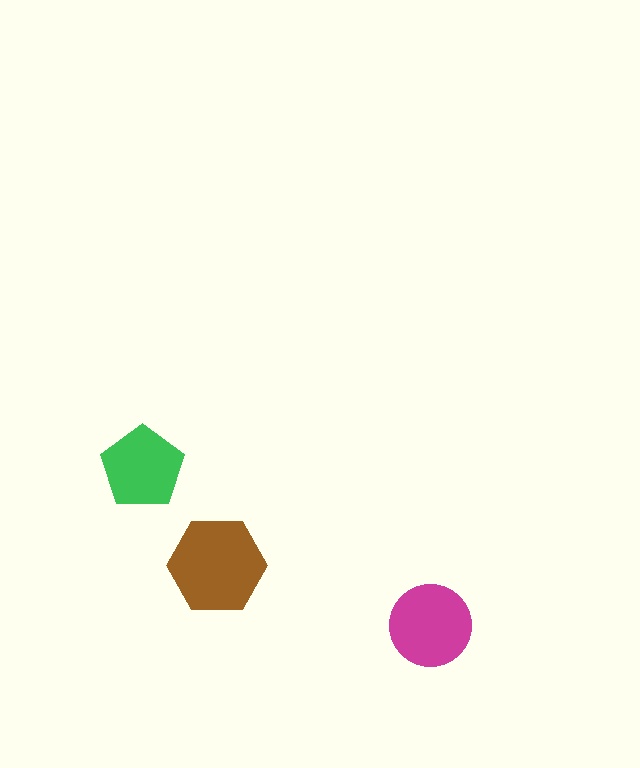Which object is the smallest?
The green pentagon.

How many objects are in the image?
There are 3 objects in the image.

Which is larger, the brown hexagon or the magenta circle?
The brown hexagon.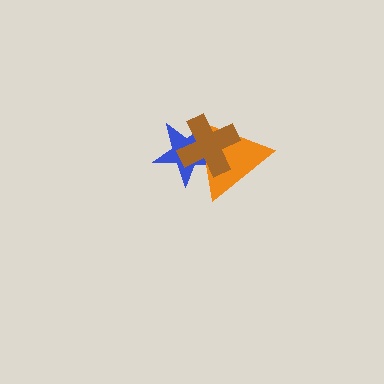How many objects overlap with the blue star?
2 objects overlap with the blue star.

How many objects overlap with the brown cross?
2 objects overlap with the brown cross.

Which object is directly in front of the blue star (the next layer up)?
The orange triangle is directly in front of the blue star.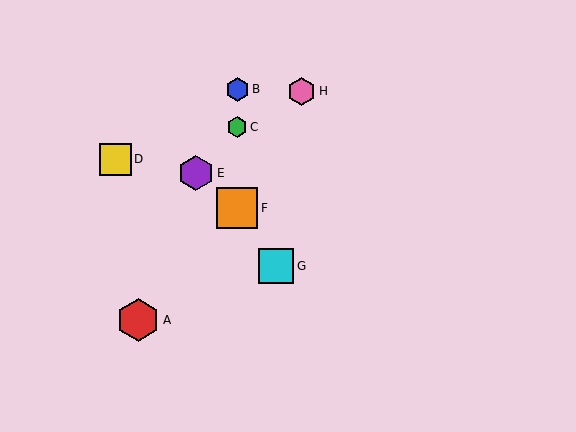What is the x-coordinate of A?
Object A is at x≈138.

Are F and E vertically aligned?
No, F is at x≈237 and E is at x≈196.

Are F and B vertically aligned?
Yes, both are at x≈237.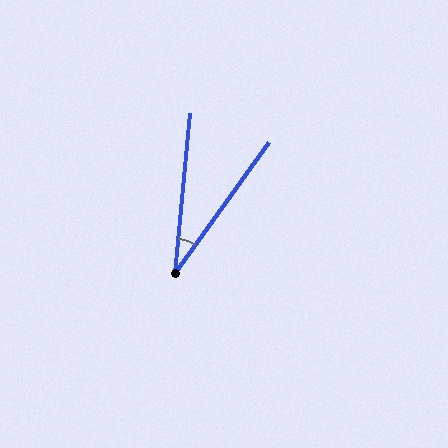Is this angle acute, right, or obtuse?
It is acute.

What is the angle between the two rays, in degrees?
Approximately 30 degrees.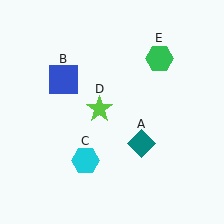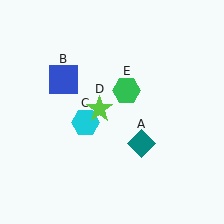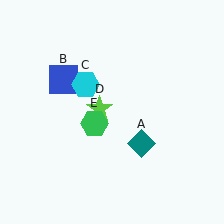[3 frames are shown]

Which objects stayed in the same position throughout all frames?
Teal diamond (object A) and blue square (object B) and lime star (object D) remained stationary.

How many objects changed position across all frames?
2 objects changed position: cyan hexagon (object C), green hexagon (object E).